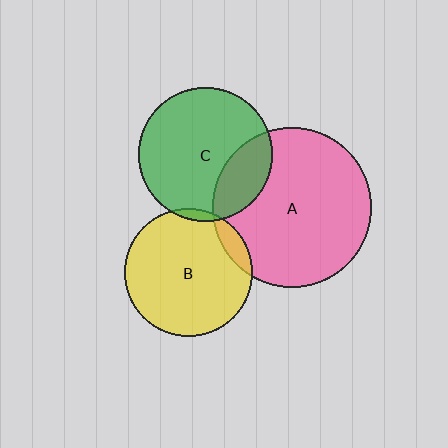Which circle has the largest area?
Circle A (pink).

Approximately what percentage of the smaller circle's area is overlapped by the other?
Approximately 25%.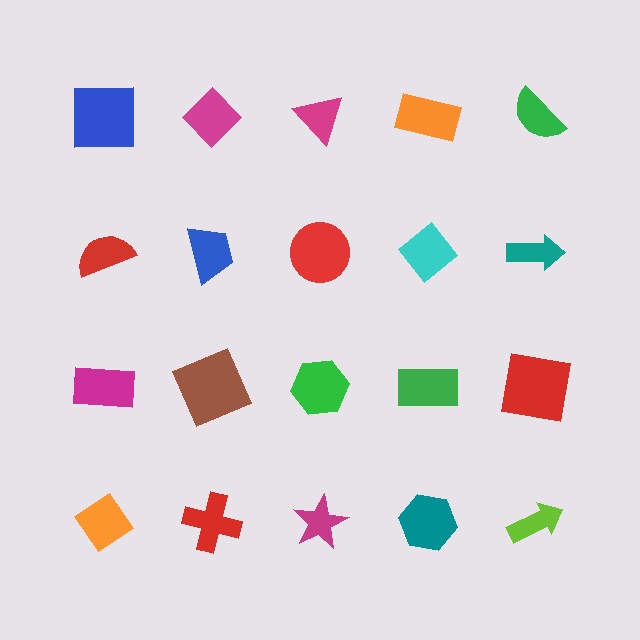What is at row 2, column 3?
A red circle.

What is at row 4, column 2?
A red cross.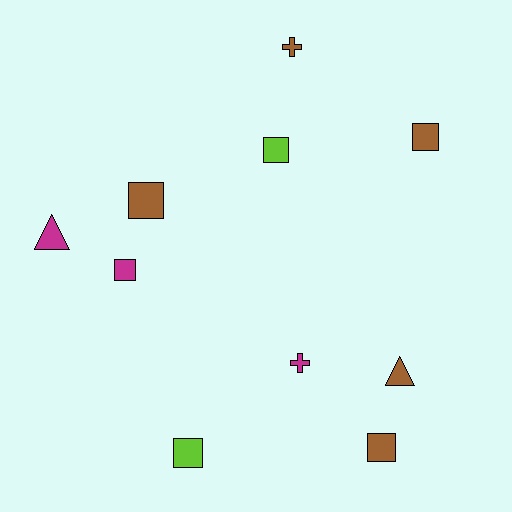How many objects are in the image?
There are 10 objects.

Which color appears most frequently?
Brown, with 5 objects.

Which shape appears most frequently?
Square, with 6 objects.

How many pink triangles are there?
There are no pink triangles.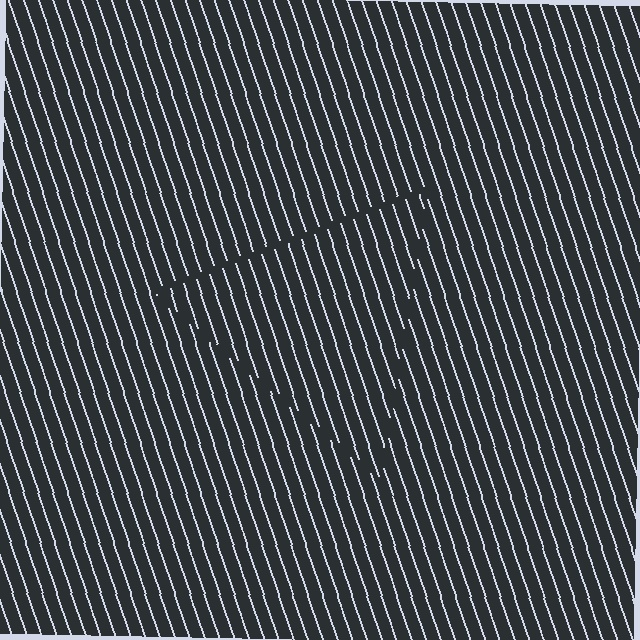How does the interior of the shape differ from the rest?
The interior of the shape contains the same grating, shifted by half a period — the contour is defined by the phase discontinuity where line-ends from the inner and outer gratings abut.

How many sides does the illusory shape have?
3 sides — the line-ends trace a triangle.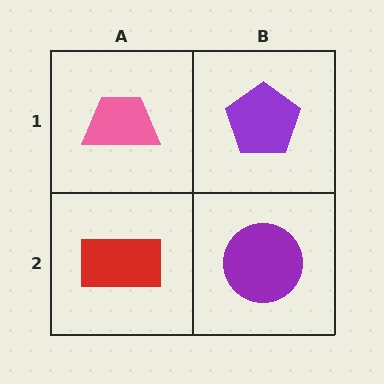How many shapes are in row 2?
2 shapes.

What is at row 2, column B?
A purple circle.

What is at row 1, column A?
A pink trapezoid.